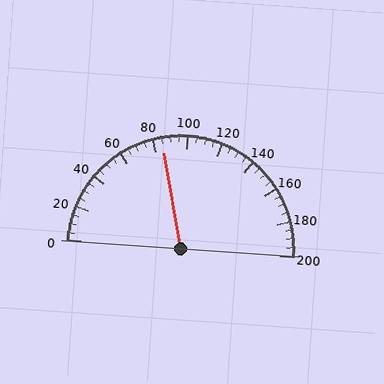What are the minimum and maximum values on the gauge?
The gauge ranges from 0 to 200.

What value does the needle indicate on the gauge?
The needle indicates approximately 85.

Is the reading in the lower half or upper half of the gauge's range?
The reading is in the lower half of the range (0 to 200).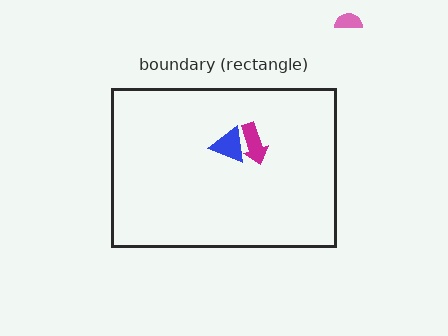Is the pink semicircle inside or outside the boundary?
Outside.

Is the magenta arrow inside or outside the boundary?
Inside.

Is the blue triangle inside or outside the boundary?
Inside.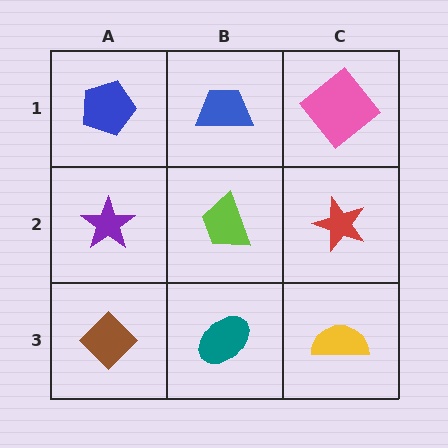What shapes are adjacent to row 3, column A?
A purple star (row 2, column A), a teal ellipse (row 3, column B).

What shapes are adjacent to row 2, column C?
A pink diamond (row 1, column C), a yellow semicircle (row 3, column C), a lime trapezoid (row 2, column B).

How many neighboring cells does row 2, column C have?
3.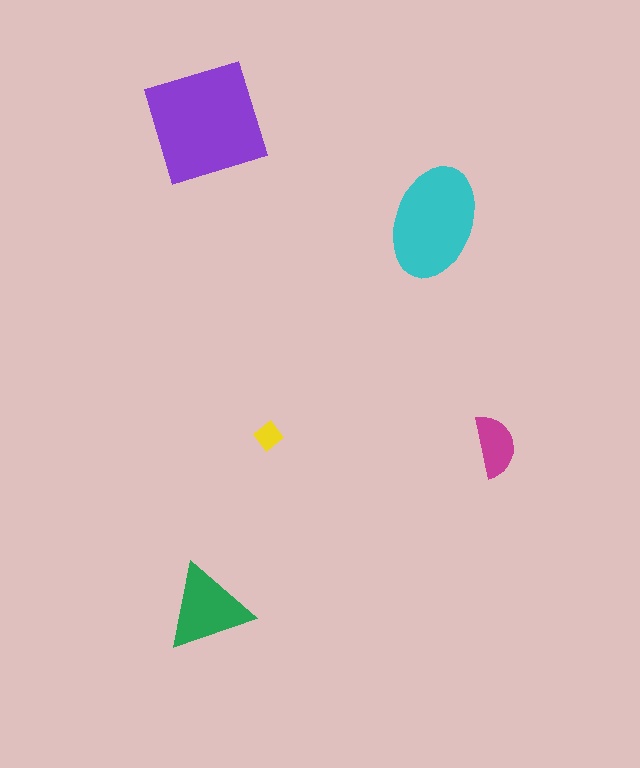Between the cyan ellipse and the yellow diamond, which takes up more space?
The cyan ellipse.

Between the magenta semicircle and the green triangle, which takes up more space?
The green triangle.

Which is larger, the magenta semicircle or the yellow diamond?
The magenta semicircle.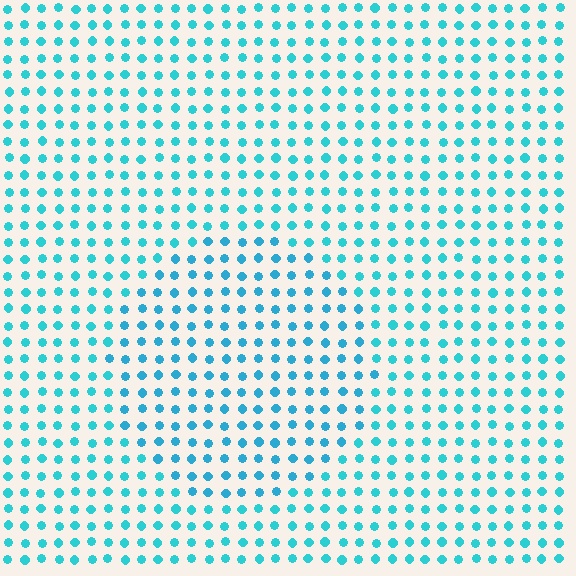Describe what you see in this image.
The image is filled with small cyan elements in a uniform arrangement. A circle-shaped region is visible where the elements are tinted to a slightly different hue, forming a subtle color boundary.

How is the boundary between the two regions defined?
The boundary is defined purely by a slight shift in hue (about 13 degrees). Spacing, size, and orientation are identical on both sides.